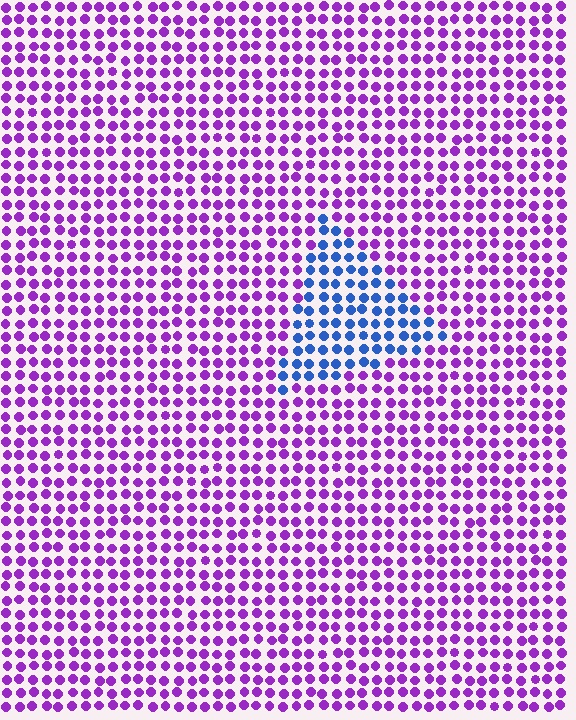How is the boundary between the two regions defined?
The boundary is defined purely by a slight shift in hue (about 64 degrees). Spacing, size, and orientation are identical on both sides.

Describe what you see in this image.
The image is filled with small purple elements in a uniform arrangement. A triangle-shaped region is visible where the elements are tinted to a slightly different hue, forming a subtle color boundary.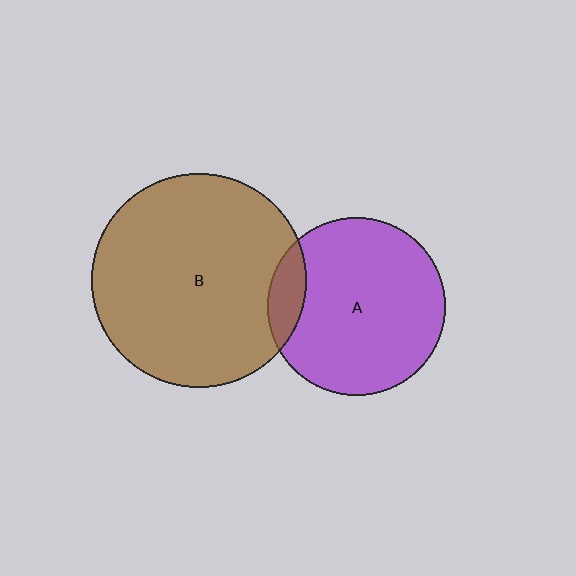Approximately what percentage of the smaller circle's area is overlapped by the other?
Approximately 10%.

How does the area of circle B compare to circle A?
Approximately 1.4 times.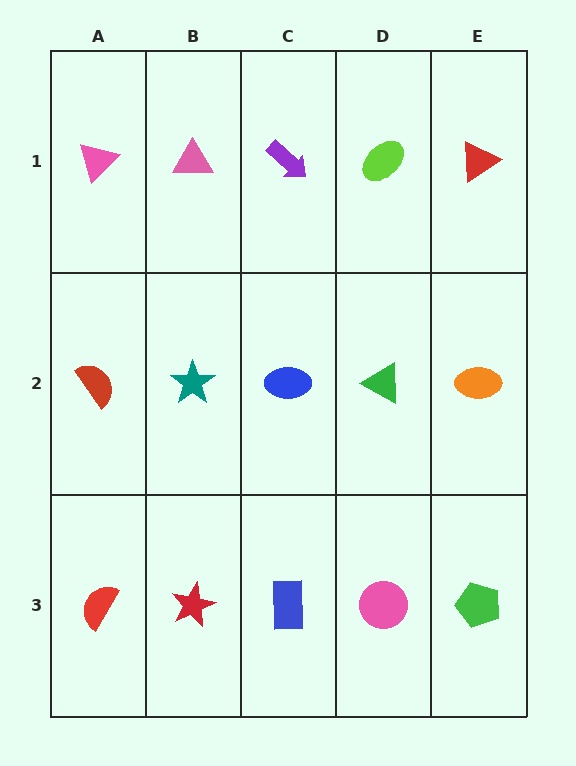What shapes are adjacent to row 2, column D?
A lime ellipse (row 1, column D), a pink circle (row 3, column D), a blue ellipse (row 2, column C), an orange ellipse (row 2, column E).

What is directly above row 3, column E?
An orange ellipse.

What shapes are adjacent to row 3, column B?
A teal star (row 2, column B), a red semicircle (row 3, column A), a blue rectangle (row 3, column C).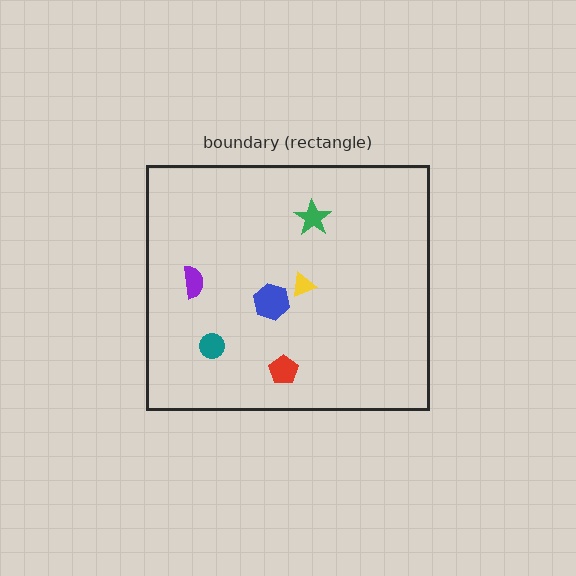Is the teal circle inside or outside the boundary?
Inside.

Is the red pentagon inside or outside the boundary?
Inside.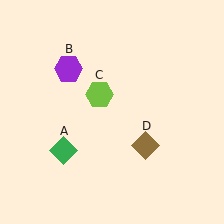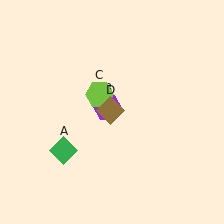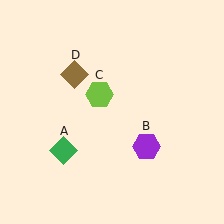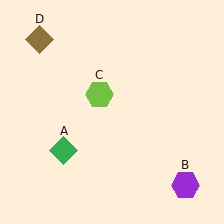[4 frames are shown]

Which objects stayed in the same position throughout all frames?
Green diamond (object A) and lime hexagon (object C) remained stationary.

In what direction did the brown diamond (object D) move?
The brown diamond (object D) moved up and to the left.